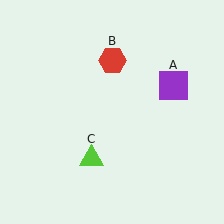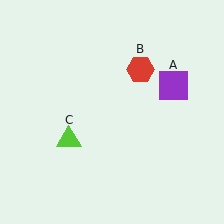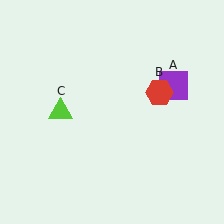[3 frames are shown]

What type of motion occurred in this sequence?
The red hexagon (object B), lime triangle (object C) rotated clockwise around the center of the scene.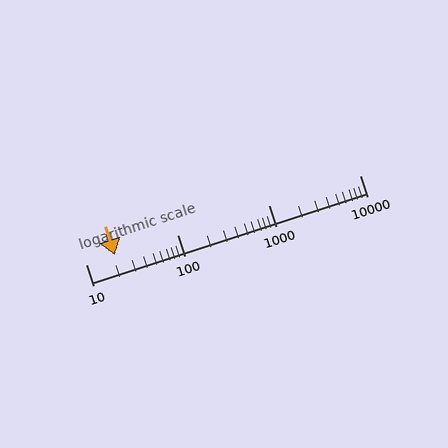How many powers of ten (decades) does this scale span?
The scale spans 3 decades, from 10 to 10000.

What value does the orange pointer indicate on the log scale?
The pointer indicates approximately 21.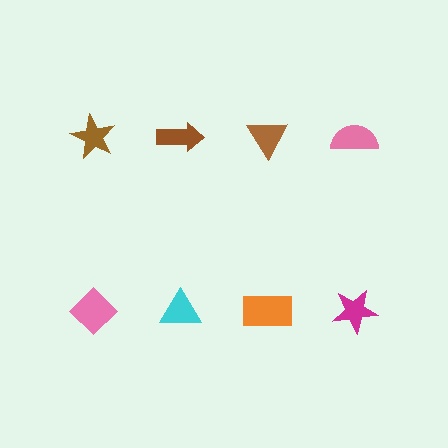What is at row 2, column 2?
A cyan triangle.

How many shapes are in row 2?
4 shapes.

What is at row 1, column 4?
A pink semicircle.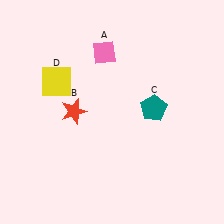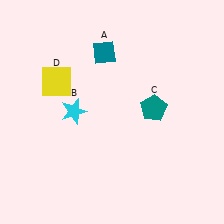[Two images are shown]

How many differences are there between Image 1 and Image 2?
There are 2 differences between the two images.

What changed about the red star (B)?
In Image 1, B is red. In Image 2, it changed to cyan.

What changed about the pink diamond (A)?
In Image 1, A is pink. In Image 2, it changed to teal.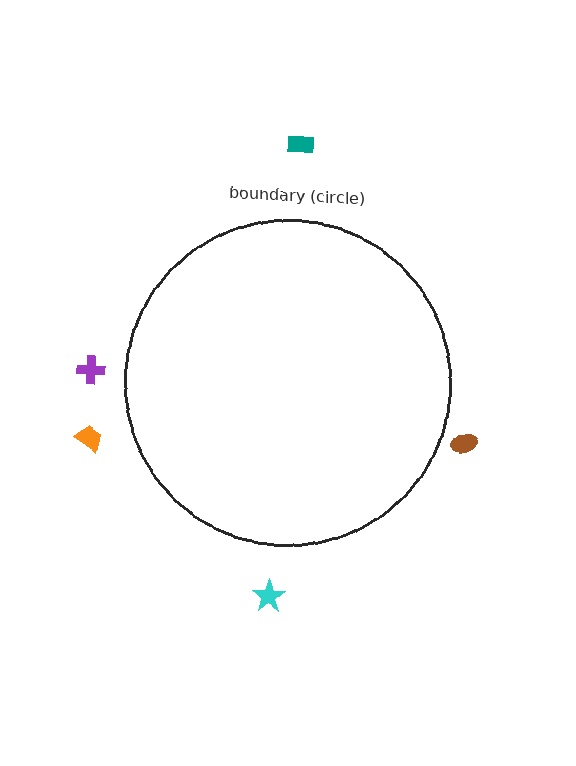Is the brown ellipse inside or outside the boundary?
Outside.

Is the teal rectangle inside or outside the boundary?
Outside.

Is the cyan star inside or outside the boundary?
Outside.